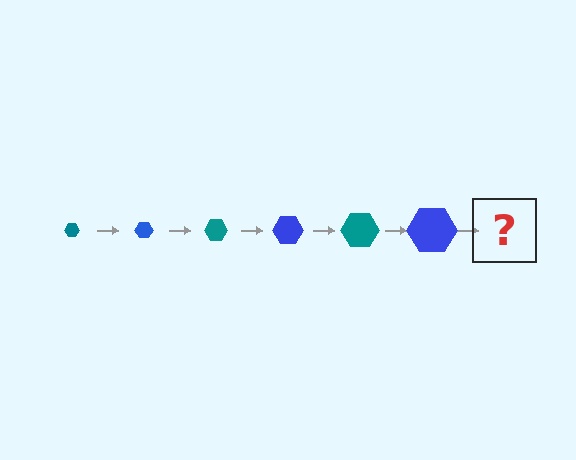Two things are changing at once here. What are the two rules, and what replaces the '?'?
The two rules are that the hexagon grows larger each step and the color cycles through teal and blue. The '?' should be a teal hexagon, larger than the previous one.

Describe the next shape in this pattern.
It should be a teal hexagon, larger than the previous one.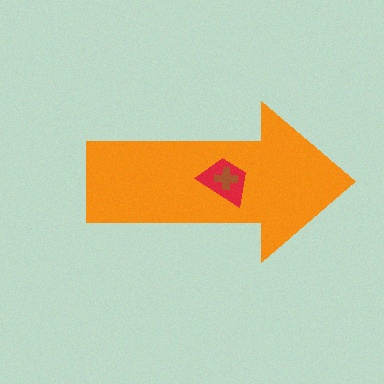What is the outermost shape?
The orange arrow.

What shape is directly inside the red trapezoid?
The brown cross.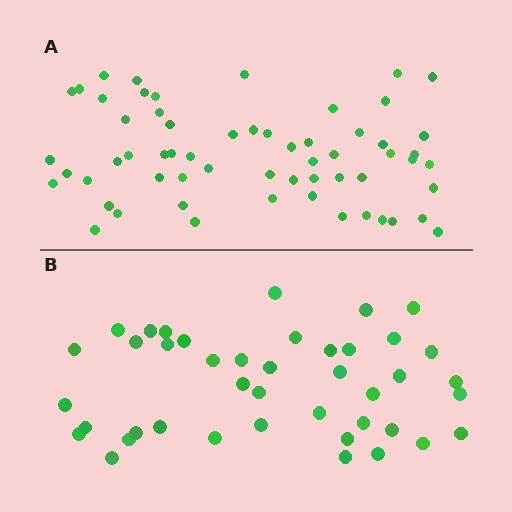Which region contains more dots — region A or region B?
Region A (the top region) has more dots.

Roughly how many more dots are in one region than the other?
Region A has approximately 20 more dots than region B.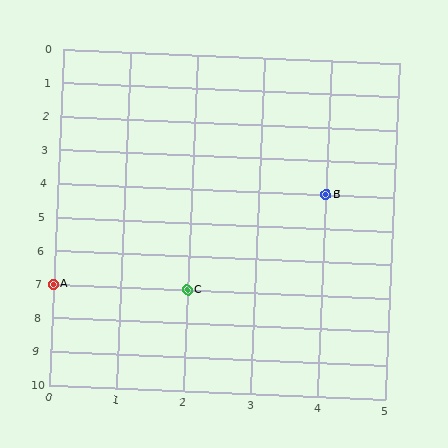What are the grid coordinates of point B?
Point B is at grid coordinates (4, 4).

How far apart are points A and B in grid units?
Points A and B are 4 columns and 3 rows apart (about 5.0 grid units diagonally).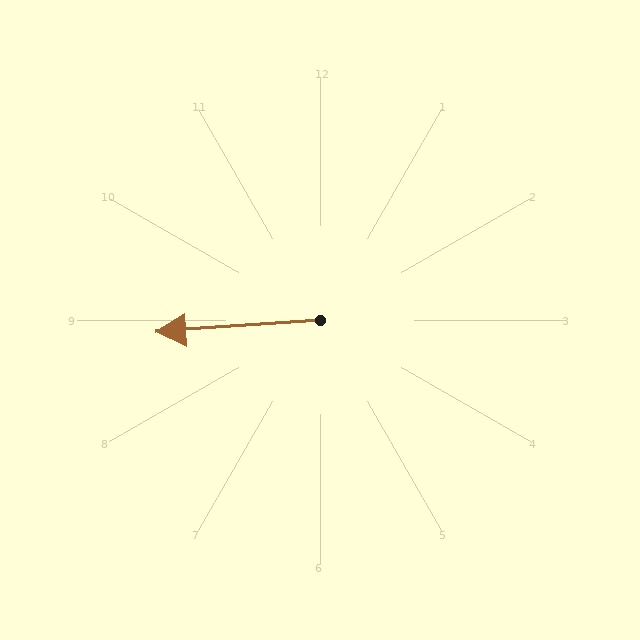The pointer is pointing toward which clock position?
Roughly 9 o'clock.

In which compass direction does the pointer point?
West.